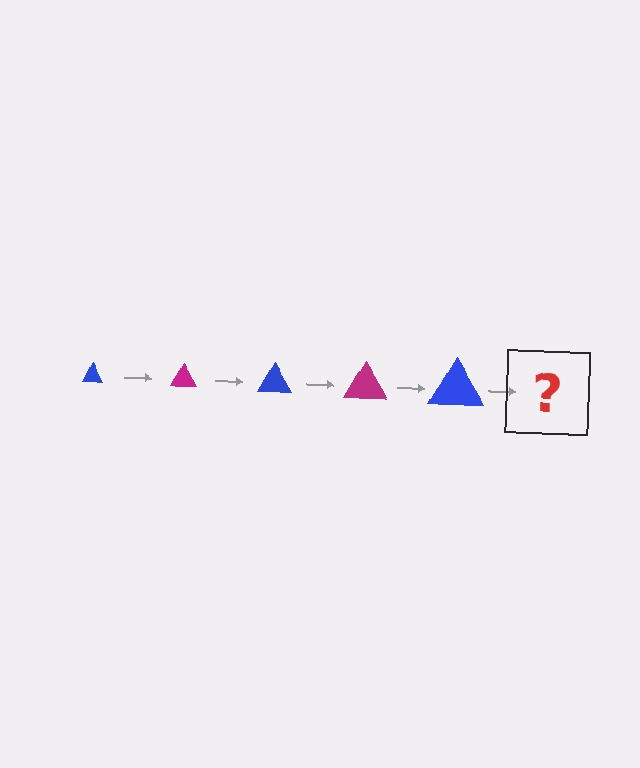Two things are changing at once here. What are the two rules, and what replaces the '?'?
The two rules are that the triangle grows larger each step and the color cycles through blue and magenta. The '?' should be a magenta triangle, larger than the previous one.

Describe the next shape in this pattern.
It should be a magenta triangle, larger than the previous one.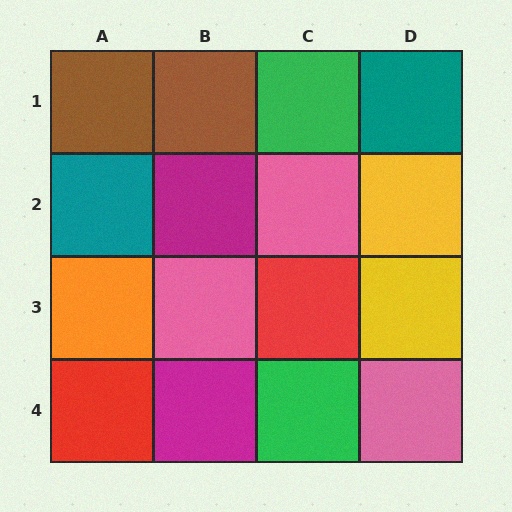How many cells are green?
2 cells are green.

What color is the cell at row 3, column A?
Orange.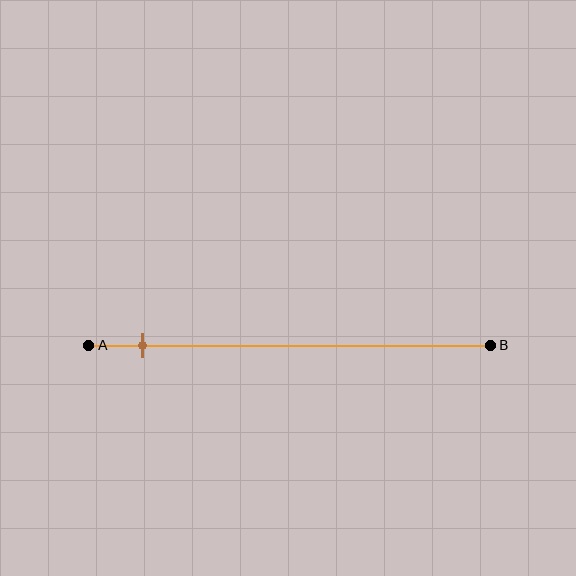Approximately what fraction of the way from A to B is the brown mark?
The brown mark is approximately 15% of the way from A to B.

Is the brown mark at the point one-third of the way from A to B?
No, the mark is at about 15% from A, not at the 33% one-third point.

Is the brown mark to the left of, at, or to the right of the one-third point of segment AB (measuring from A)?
The brown mark is to the left of the one-third point of segment AB.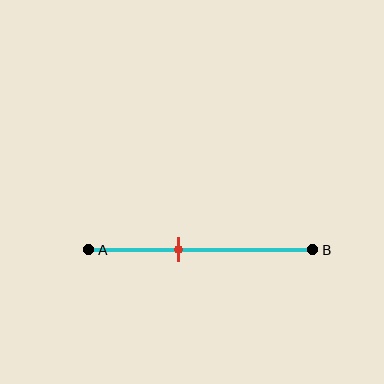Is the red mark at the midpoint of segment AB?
No, the mark is at about 40% from A, not at the 50% midpoint.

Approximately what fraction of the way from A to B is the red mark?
The red mark is approximately 40% of the way from A to B.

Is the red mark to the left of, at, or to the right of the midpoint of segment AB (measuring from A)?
The red mark is to the left of the midpoint of segment AB.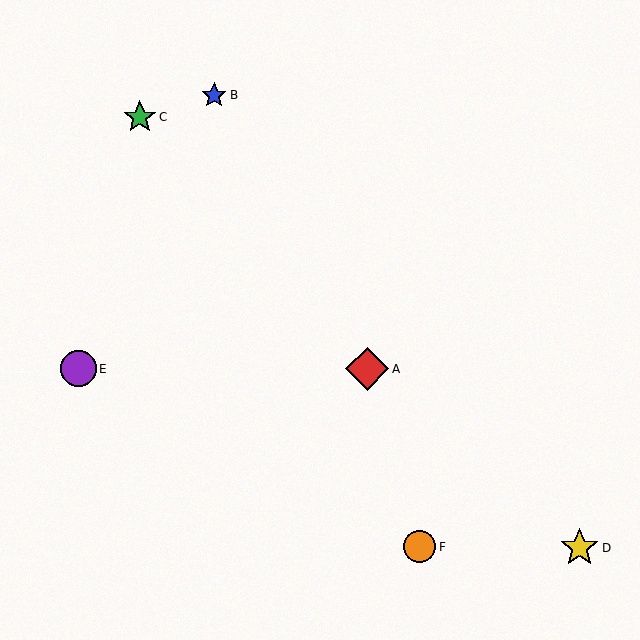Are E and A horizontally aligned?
Yes, both are at y≈369.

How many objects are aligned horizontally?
2 objects (A, E) are aligned horizontally.